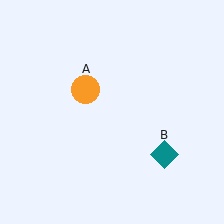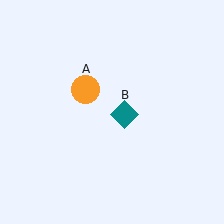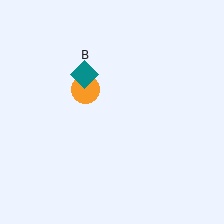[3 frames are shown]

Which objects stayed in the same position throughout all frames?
Orange circle (object A) remained stationary.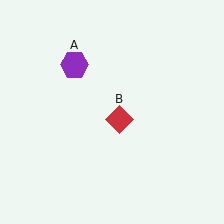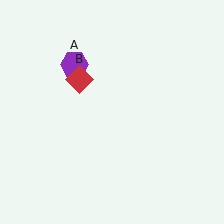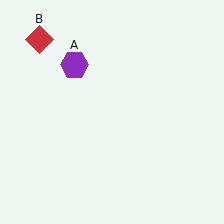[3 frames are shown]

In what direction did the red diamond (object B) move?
The red diamond (object B) moved up and to the left.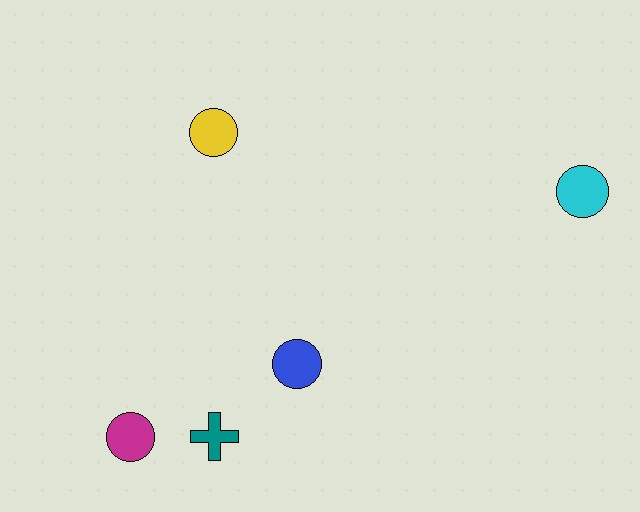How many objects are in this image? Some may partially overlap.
There are 5 objects.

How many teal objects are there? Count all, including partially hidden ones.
There is 1 teal object.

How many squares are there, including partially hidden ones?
There are no squares.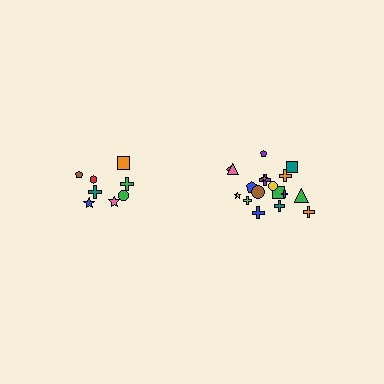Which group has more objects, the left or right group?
The right group.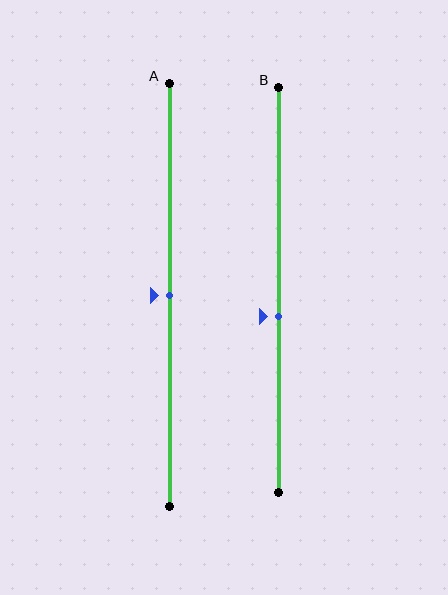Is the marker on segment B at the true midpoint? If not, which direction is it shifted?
No, the marker on segment B is shifted downward by about 7% of the segment length.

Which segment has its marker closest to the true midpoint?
Segment A has its marker closest to the true midpoint.